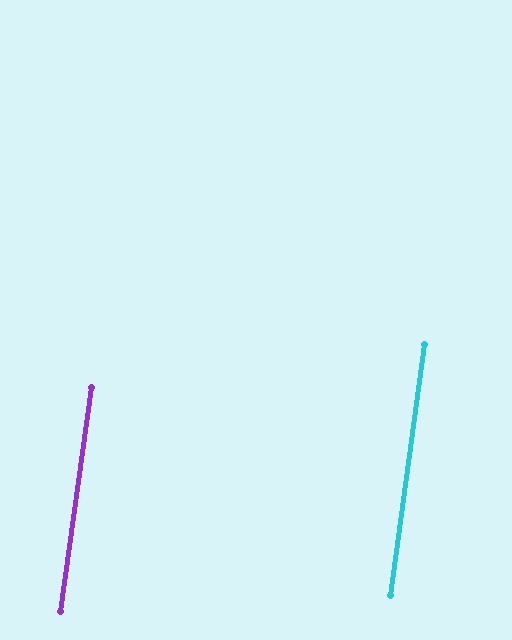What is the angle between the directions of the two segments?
Approximately 0 degrees.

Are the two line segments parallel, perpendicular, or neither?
Parallel — their directions differ by only 0.2°.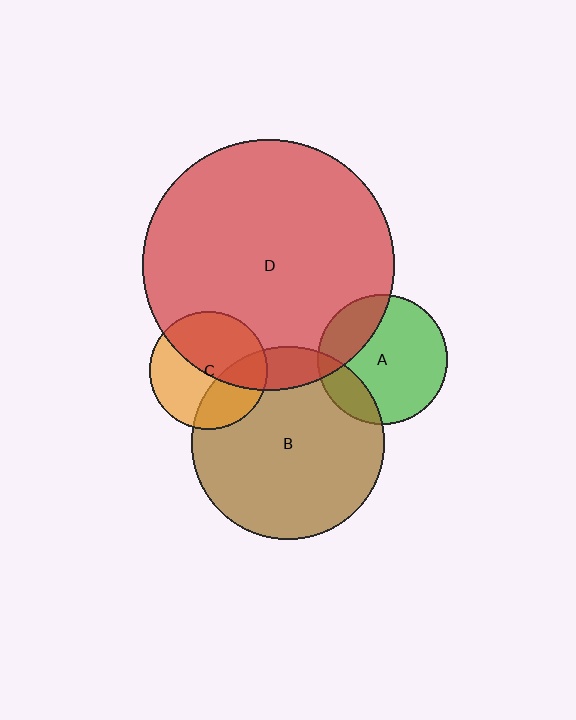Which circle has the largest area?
Circle D (red).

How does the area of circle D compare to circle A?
Approximately 3.7 times.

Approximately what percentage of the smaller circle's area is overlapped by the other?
Approximately 15%.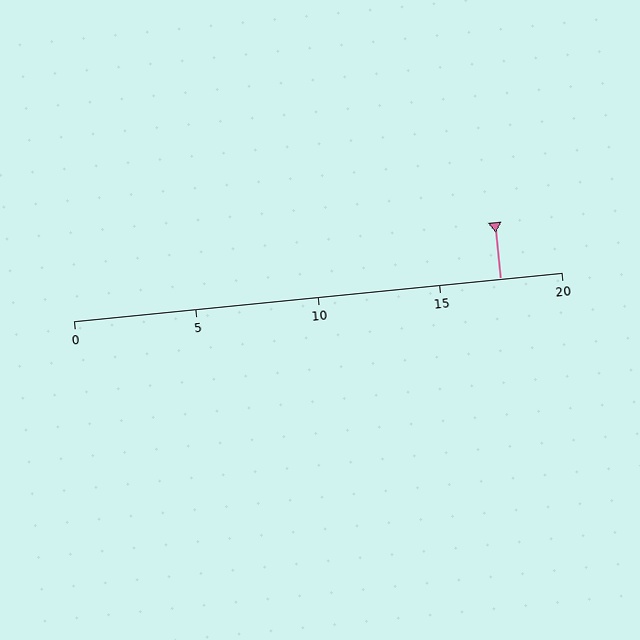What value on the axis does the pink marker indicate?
The marker indicates approximately 17.5.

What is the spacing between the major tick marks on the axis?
The major ticks are spaced 5 apart.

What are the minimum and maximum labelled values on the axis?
The axis runs from 0 to 20.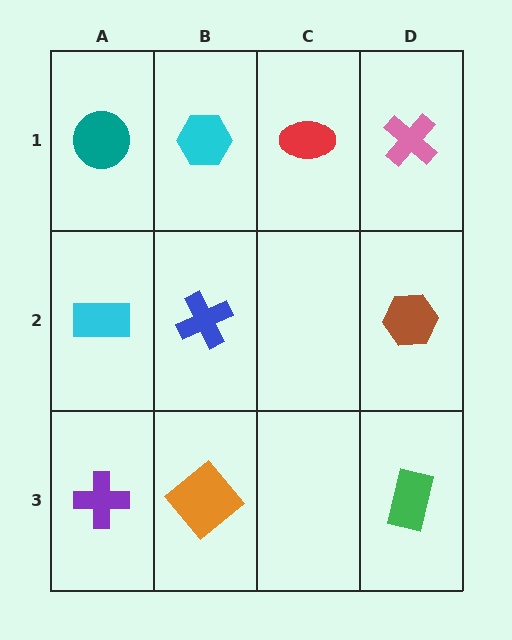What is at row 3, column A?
A purple cross.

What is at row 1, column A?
A teal circle.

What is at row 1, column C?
A red ellipse.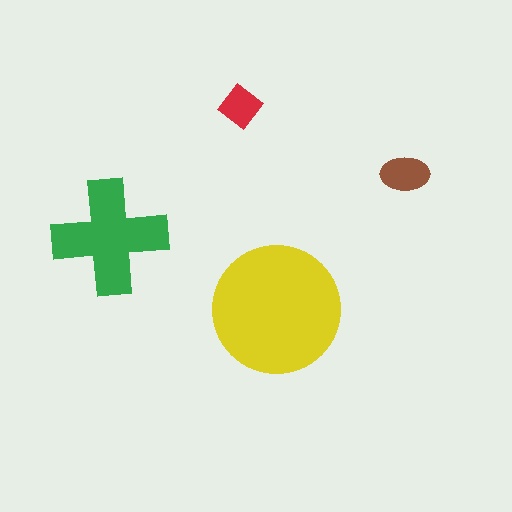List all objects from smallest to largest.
The red diamond, the brown ellipse, the green cross, the yellow circle.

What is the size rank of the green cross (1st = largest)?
2nd.